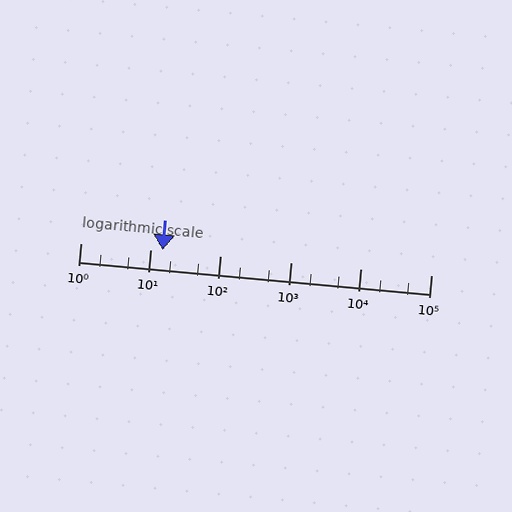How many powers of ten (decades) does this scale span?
The scale spans 5 decades, from 1 to 100000.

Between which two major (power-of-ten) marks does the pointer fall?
The pointer is between 10 and 100.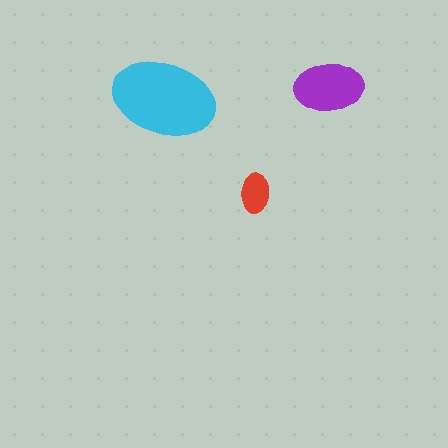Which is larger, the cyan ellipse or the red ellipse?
The cyan one.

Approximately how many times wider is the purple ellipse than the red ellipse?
About 1.5 times wider.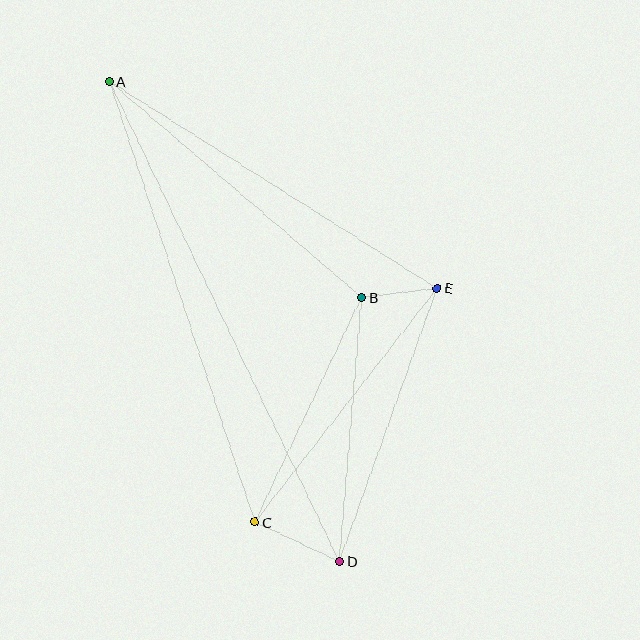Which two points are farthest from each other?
Points A and D are farthest from each other.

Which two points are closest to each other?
Points B and E are closest to each other.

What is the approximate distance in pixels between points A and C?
The distance between A and C is approximately 464 pixels.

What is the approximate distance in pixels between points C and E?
The distance between C and E is approximately 297 pixels.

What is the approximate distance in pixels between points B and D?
The distance between B and D is approximately 265 pixels.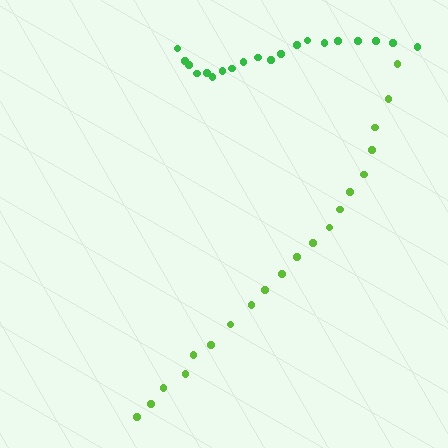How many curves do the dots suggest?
There are 2 distinct paths.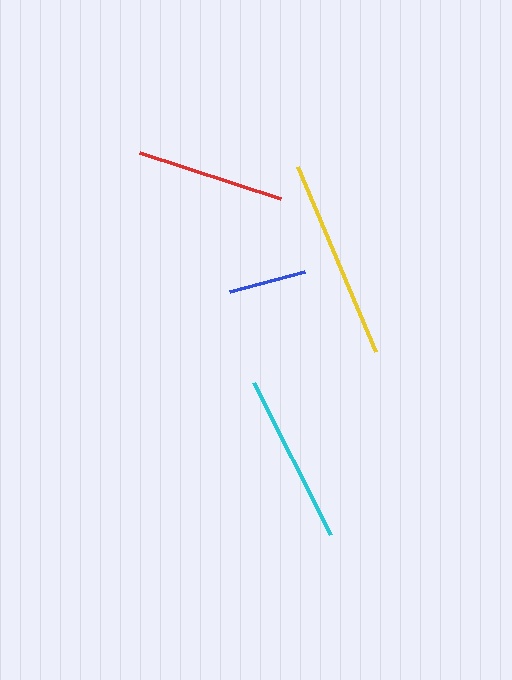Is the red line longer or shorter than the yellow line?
The yellow line is longer than the red line.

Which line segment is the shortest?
The blue line is the shortest at approximately 77 pixels.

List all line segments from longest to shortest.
From longest to shortest: yellow, cyan, red, blue.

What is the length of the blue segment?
The blue segment is approximately 77 pixels long.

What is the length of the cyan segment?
The cyan segment is approximately 170 pixels long.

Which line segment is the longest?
The yellow line is the longest at approximately 201 pixels.